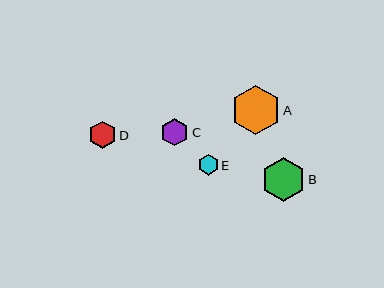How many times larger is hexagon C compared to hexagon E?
Hexagon C is approximately 1.4 times the size of hexagon E.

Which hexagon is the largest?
Hexagon A is the largest with a size of approximately 49 pixels.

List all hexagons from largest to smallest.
From largest to smallest: A, B, C, D, E.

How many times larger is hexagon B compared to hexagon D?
Hexagon B is approximately 1.6 times the size of hexagon D.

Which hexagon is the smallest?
Hexagon E is the smallest with a size of approximately 20 pixels.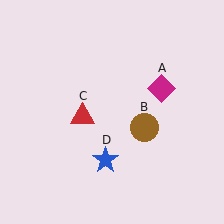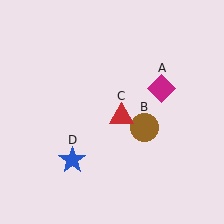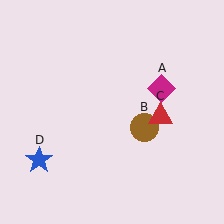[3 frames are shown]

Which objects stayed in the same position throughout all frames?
Magenta diamond (object A) and brown circle (object B) remained stationary.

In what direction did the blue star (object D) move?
The blue star (object D) moved left.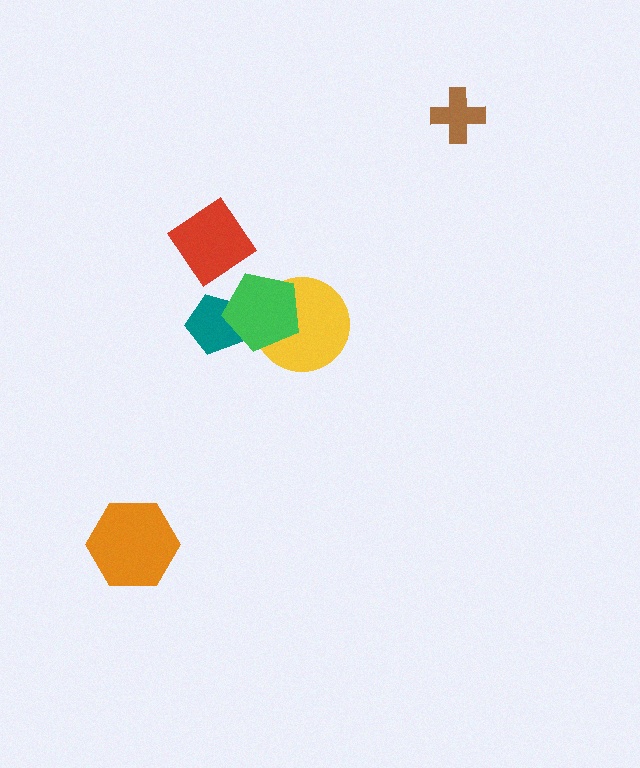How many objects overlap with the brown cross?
0 objects overlap with the brown cross.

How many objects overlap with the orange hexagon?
0 objects overlap with the orange hexagon.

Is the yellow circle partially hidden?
Yes, it is partially covered by another shape.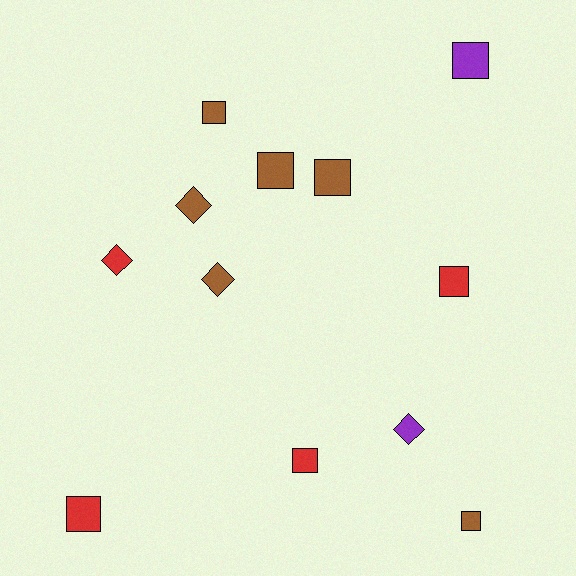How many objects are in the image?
There are 12 objects.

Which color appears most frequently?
Brown, with 6 objects.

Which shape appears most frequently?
Square, with 8 objects.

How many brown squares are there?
There are 4 brown squares.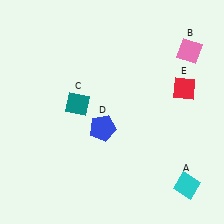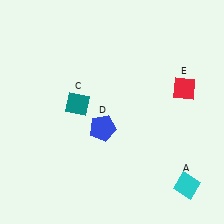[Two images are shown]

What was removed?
The pink diamond (B) was removed in Image 2.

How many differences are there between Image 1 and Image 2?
There is 1 difference between the two images.